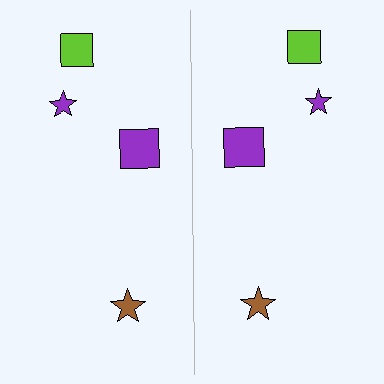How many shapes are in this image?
There are 8 shapes in this image.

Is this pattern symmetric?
Yes, this pattern has bilateral (reflection) symmetry.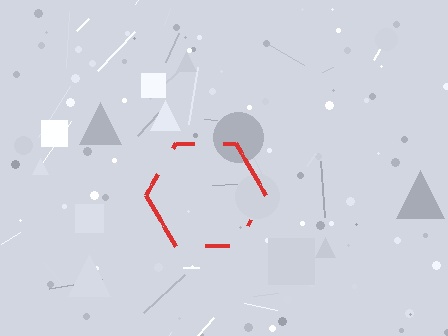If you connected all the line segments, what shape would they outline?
They would outline a hexagon.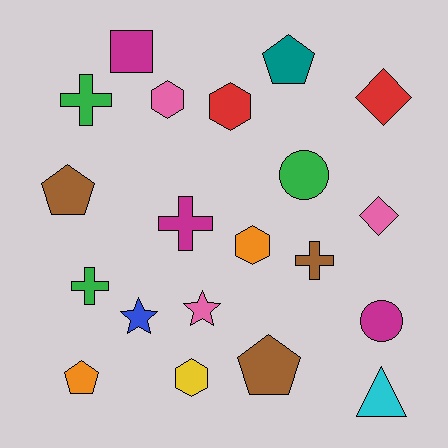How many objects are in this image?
There are 20 objects.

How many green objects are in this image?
There are 3 green objects.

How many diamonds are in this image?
There are 2 diamonds.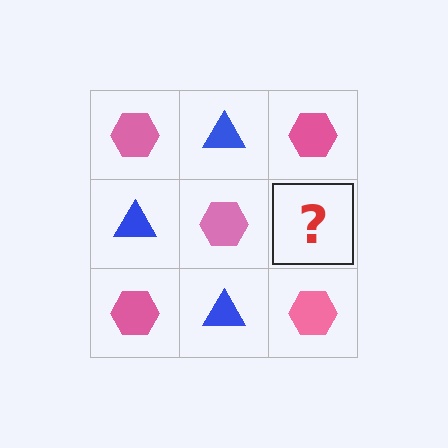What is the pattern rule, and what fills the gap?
The rule is that it alternates pink hexagon and blue triangle in a checkerboard pattern. The gap should be filled with a blue triangle.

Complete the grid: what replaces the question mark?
The question mark should be replaced with a blue triangle.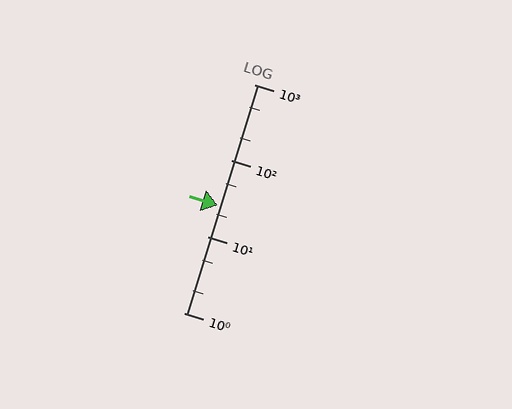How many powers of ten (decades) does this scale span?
The scale spans 3 decades, from 1 to 1000.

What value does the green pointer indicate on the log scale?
The pointer indicates approximately 26.